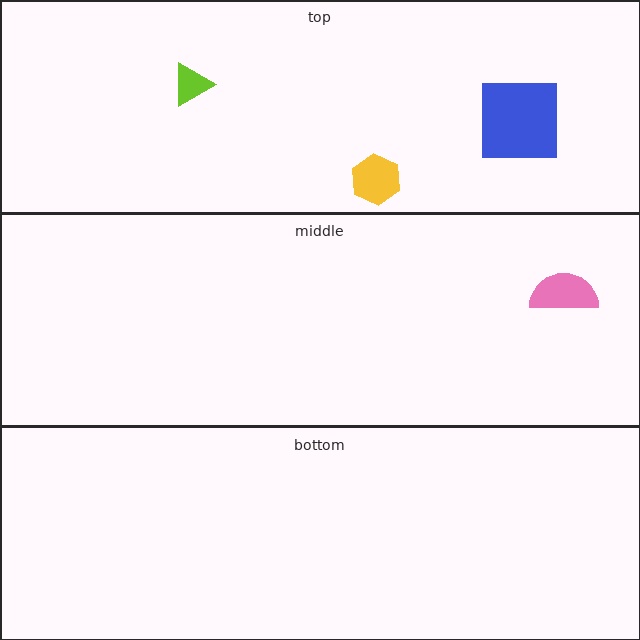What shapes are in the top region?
The lime triangle, the yellow hexagon, the blue square.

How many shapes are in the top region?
3.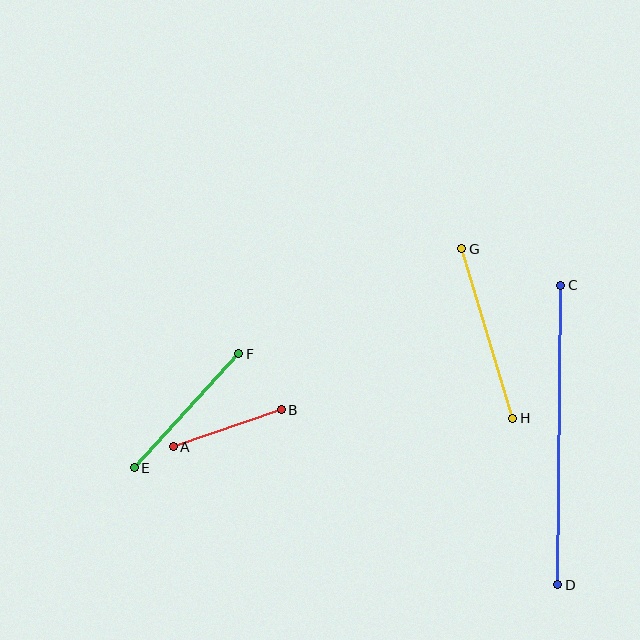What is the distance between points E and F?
The distance is approximately 155 pixels.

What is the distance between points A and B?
The distance is approximately 114 pixels.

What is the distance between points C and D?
The distance is approximately 300 pixels.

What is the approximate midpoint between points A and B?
The midpoint is at approximately (227, 428) pixels.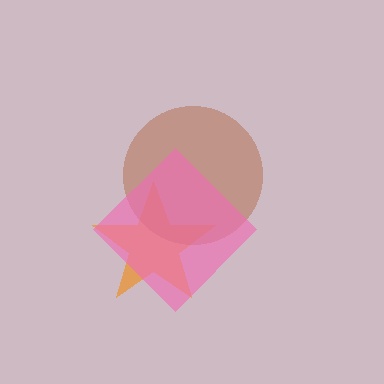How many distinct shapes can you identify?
There are 3 distinct shapes: an orange star, a brown circle, a pink diamond.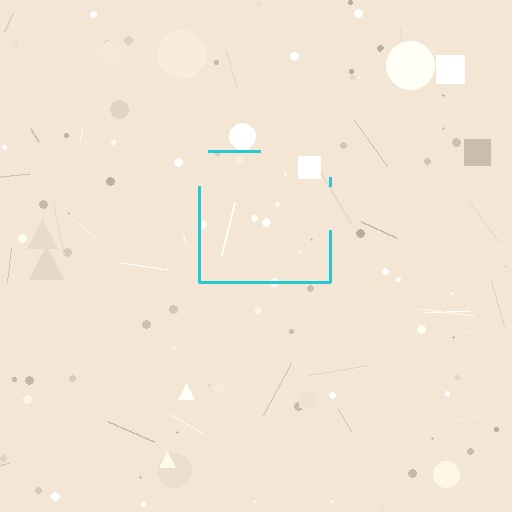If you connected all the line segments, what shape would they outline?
They would outline a square.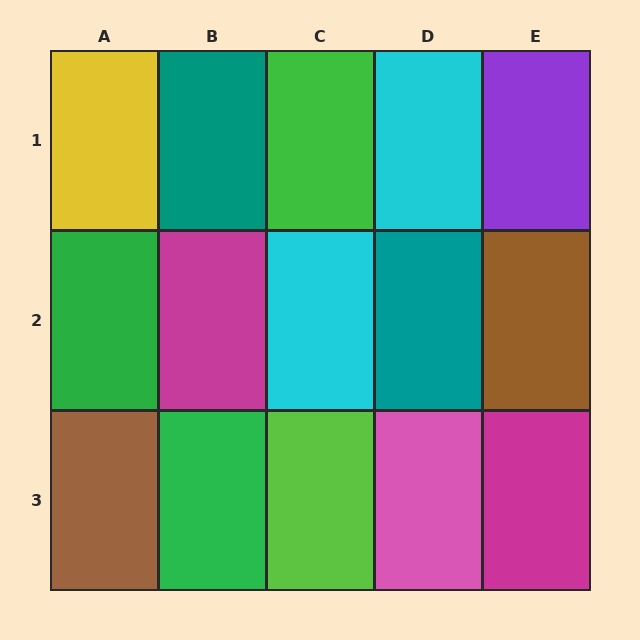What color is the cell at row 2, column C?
Cyan.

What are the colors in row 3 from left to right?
Brown, green, lime, pink, magenta.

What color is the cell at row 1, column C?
Green.